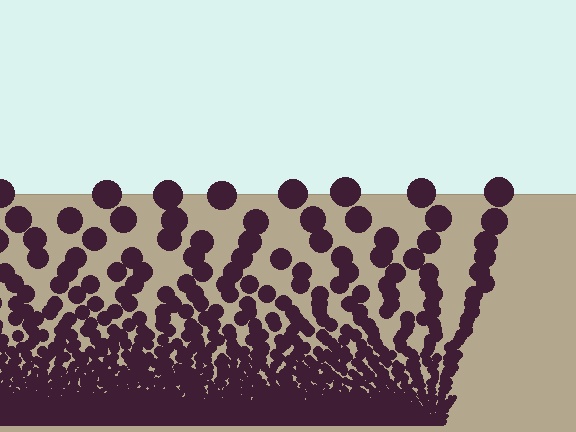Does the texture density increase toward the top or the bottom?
Density increases toward the bottom.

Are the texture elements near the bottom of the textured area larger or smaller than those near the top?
Smaller. The gradient is inverted — elements near the bottom are smaller and denser.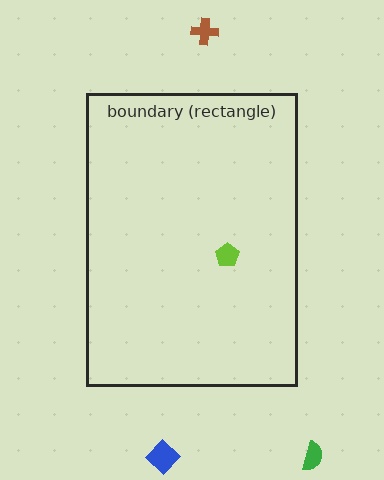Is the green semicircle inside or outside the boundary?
Outside.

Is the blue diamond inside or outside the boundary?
Outside.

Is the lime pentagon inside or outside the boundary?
Inside.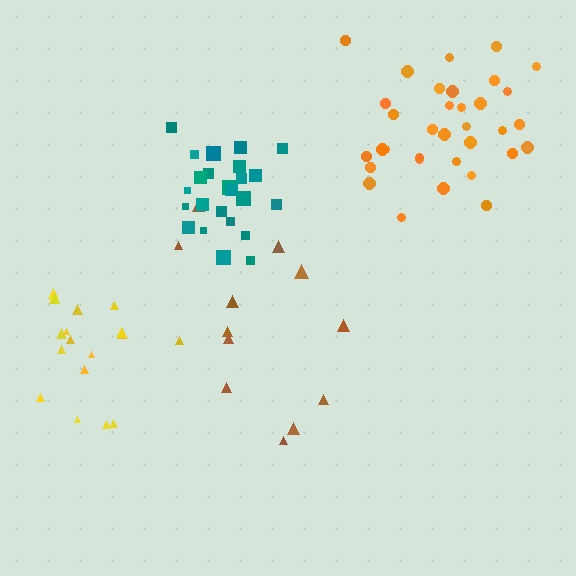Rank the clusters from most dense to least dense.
teal, orange, yellow, brown.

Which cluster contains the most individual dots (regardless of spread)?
Orange (34).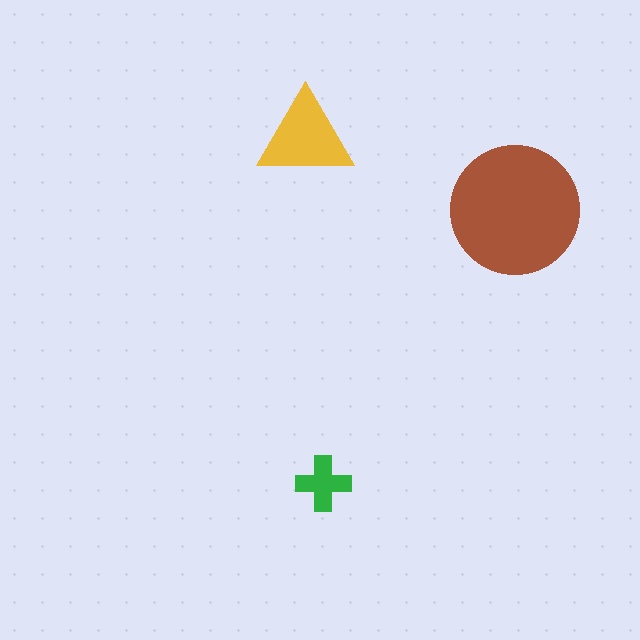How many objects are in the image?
There are 3 objects in the image.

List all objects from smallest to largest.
The green cross, the yellow triangle, the brown circle.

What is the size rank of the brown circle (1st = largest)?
1st.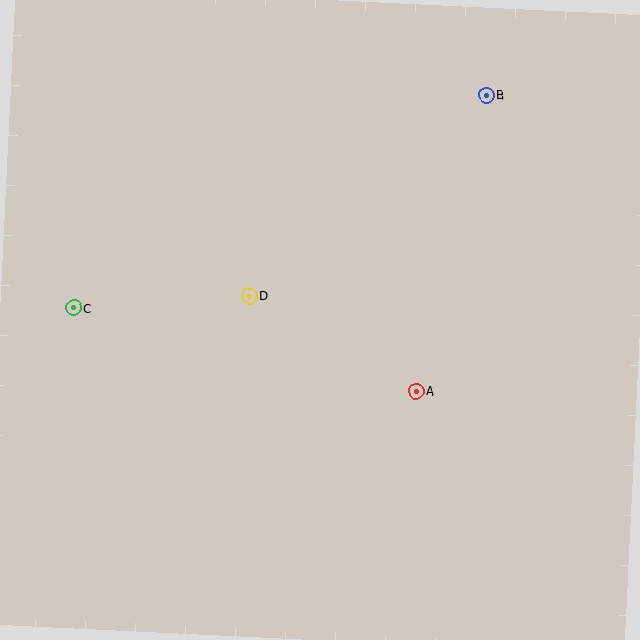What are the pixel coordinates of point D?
Point D is at (249, 296).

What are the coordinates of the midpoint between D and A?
The midpoint between D and A is at (333, 344).